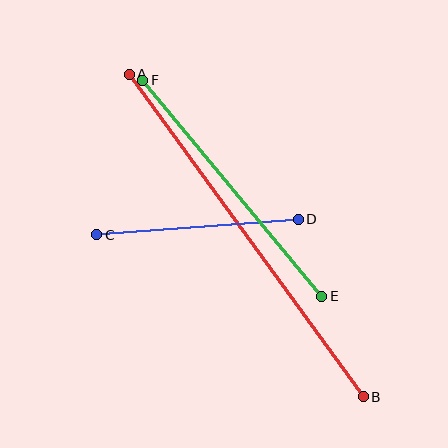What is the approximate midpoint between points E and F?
The midpoint is at approximately (232, 188) pixels.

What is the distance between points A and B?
The distance is approximately 399 pixels.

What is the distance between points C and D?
The distance is approximately 202 pixels.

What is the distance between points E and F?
The distance is approximately 281 pixels.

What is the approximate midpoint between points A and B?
The midpoint is at approximately (246, 236) pixels.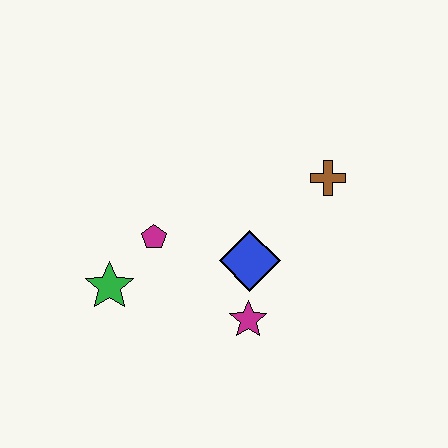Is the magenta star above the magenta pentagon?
No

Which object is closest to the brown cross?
The blue diamond is closest to the brown cross.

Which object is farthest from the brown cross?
The green star is farthest from the brown cross.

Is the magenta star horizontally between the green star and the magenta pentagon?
No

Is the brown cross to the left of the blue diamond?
No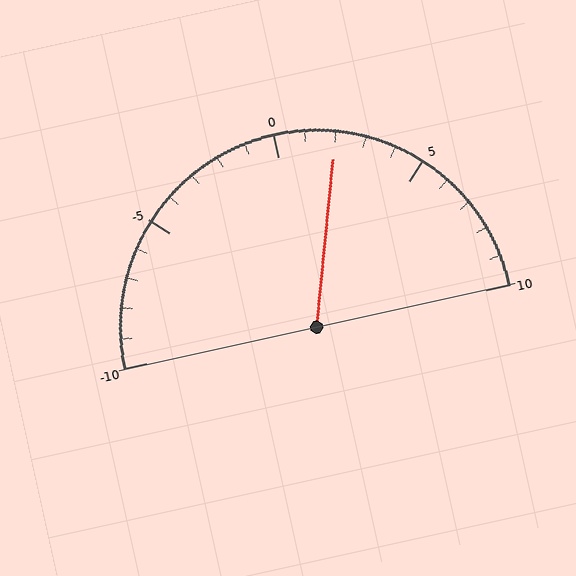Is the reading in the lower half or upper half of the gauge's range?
The reading is in the upper half of the range (-10 to 10).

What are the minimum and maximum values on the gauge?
The gauge ranges from -10 to 10.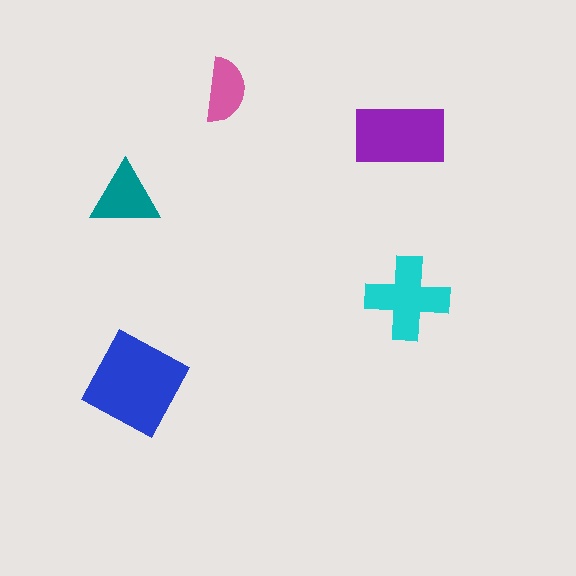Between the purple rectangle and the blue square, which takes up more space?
The blue square.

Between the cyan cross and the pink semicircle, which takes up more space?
The cyan cross.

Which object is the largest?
The blue square.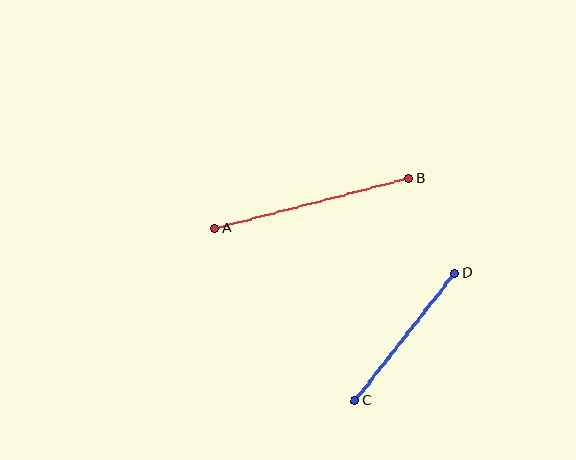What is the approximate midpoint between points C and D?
The midpoint is at approximately (405, 337) pixels.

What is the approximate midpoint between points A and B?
The midpoint is at approximately (312, 203) pixels.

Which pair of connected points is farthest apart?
Points A and B are farthest apart.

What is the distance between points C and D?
The distance is approximately 162 pixels.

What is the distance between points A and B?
The distance is approximately 201 pixels.